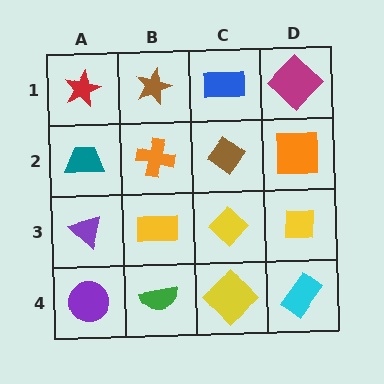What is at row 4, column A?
A purple circle.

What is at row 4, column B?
A green semicircle.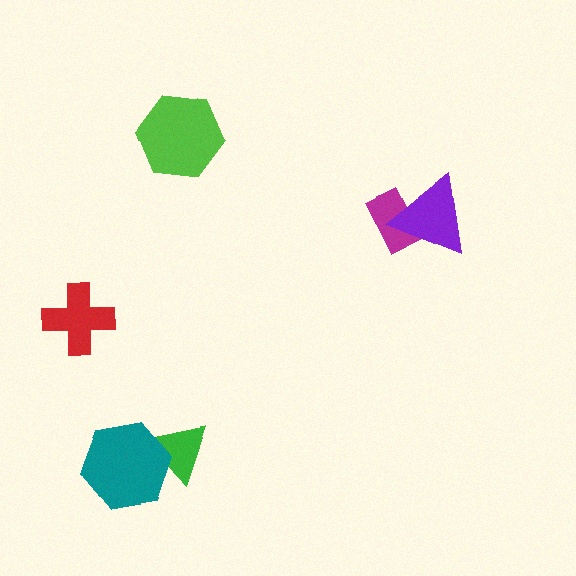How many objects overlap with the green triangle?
1 object overlaps with the green triangle.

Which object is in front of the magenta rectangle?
The purple triangle is in front of the magenta rectangle.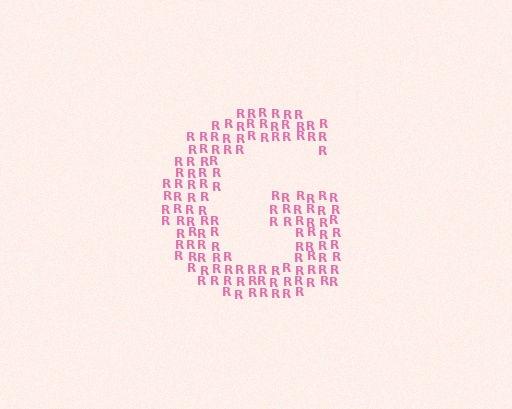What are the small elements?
The small elements are letter R's.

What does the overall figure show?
The overall figure shows the letter G.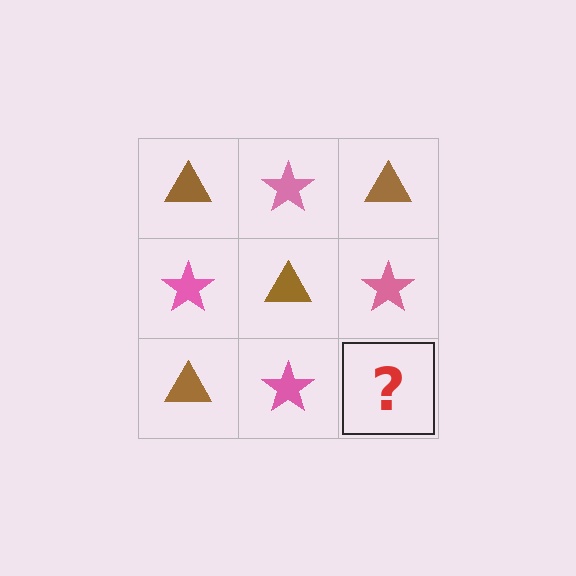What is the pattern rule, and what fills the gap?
The rule is that it alternates brown triangle and pink star in a checkerboard pattern. The gap should be filled with a brown triangle.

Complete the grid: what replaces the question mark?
The question mark should be replaced with a brown triangle.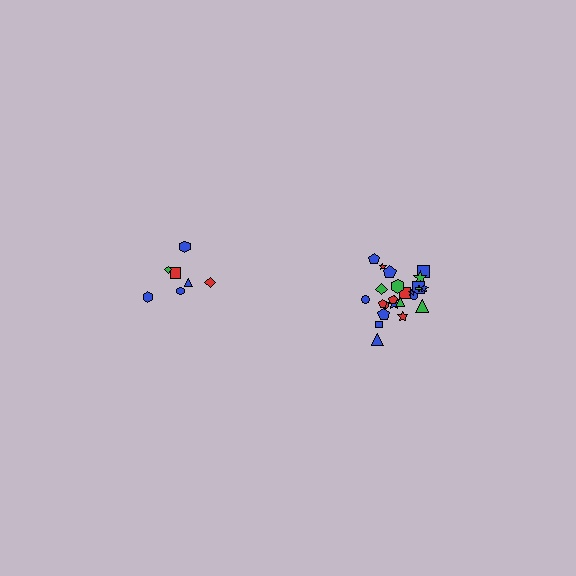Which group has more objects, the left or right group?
The right group.